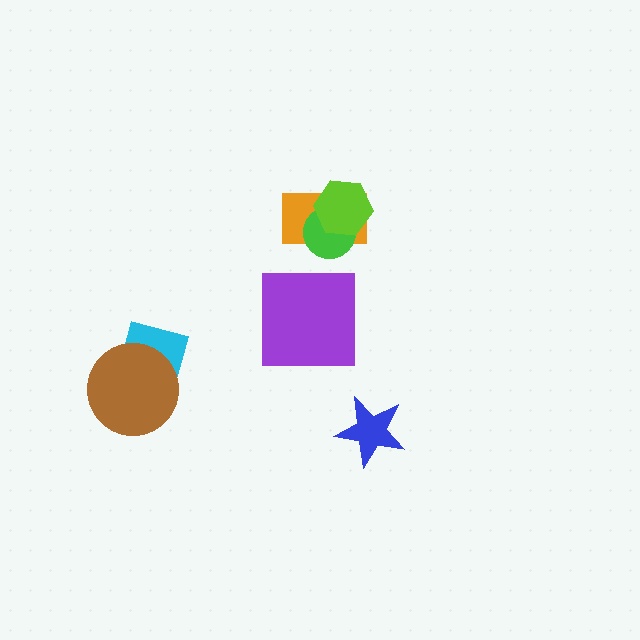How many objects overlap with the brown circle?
1 object overlaps with the brown circle.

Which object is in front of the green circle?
The lime hexagon is in front of the green circle.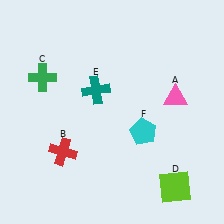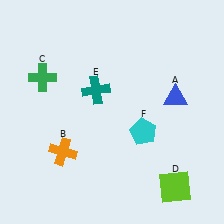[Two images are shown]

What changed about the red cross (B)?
In Image 1, B is red. In Image 2, it changed to orange.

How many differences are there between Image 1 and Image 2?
There are 2 differences between the two images.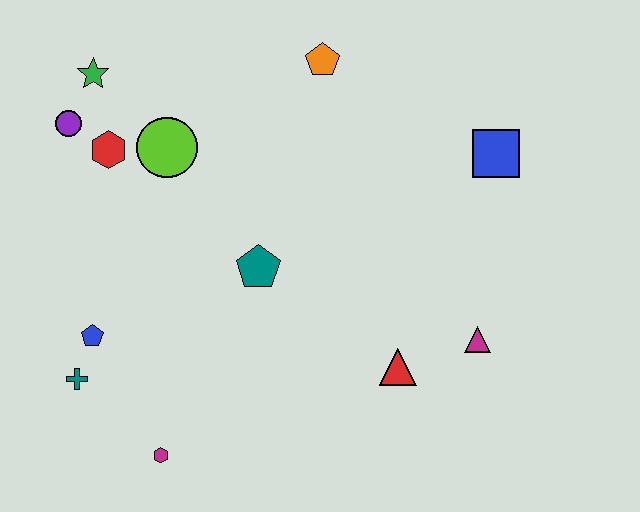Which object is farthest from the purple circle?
The magenta triangle is farthest from the purple circle.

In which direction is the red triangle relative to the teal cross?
The red triangle is to the right of the teal cross.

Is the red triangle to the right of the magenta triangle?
No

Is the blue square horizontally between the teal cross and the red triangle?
No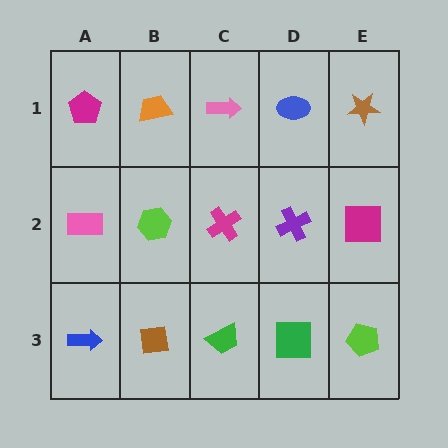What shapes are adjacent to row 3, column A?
A pink rectangle (row 2, column A), a brown square (row 3, column B).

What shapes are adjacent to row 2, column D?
A blue ellipse (row 1, column D), a green square (row 3, column D), a magenta cross (row 2, column C), a magenta square (row 2, column E).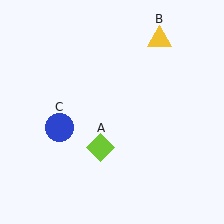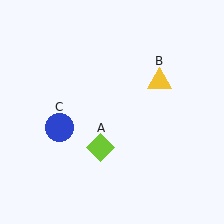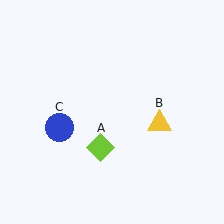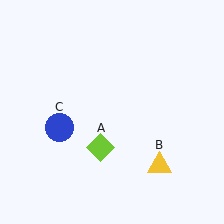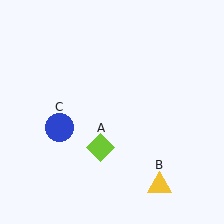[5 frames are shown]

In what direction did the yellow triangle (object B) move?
The yellow triangle (object B) moved down.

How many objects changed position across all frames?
1 object changed position: yellow triangle (object B).